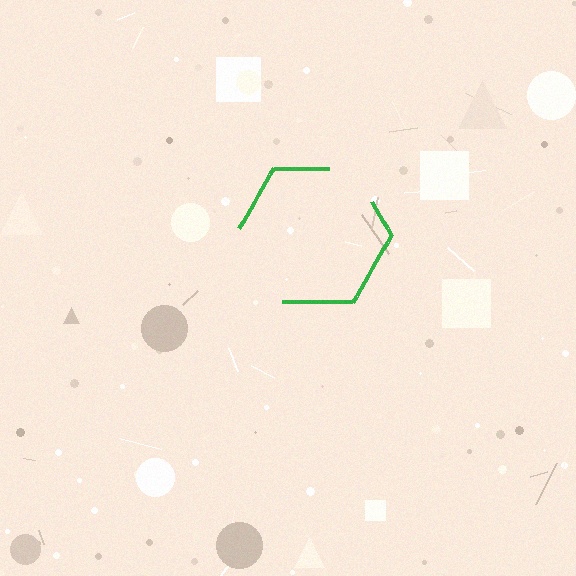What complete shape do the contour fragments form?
The contour fragments form a hexagon.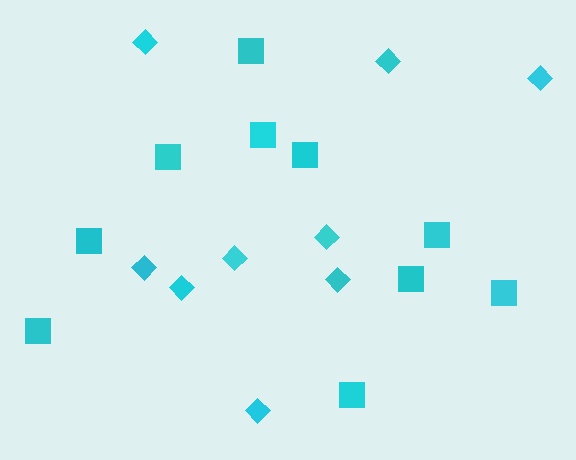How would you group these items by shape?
There are 2 groups: one group of squares (10) and one group of diamonds (9).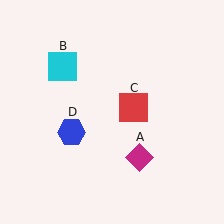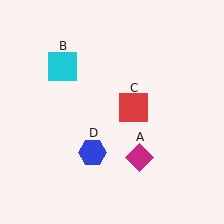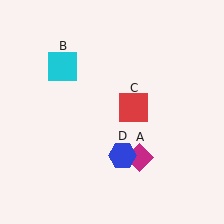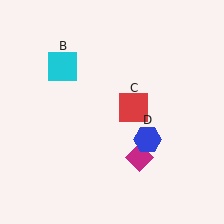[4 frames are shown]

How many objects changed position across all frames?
1 object changed position: blue hexagon (object D).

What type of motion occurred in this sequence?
The blue hexagon (object D) rotated counterclockwise around the center of the scene.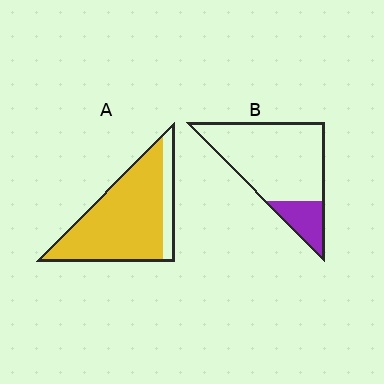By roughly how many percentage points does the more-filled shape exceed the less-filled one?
By roughly 65 percentage points (A over B).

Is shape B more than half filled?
No.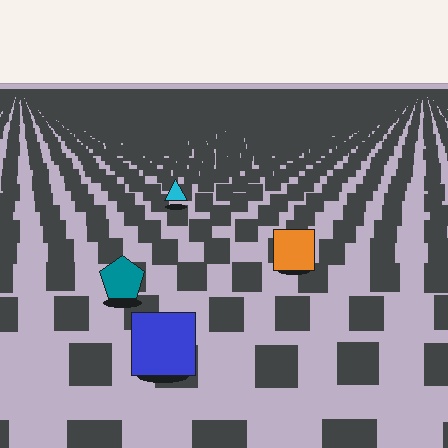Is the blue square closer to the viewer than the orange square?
Yes. The blue square is closer — you can tell from the texture gradient: the ground texture is coarser near it.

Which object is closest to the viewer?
The blue square is closest. The texture marks near it are larger and more spread out.